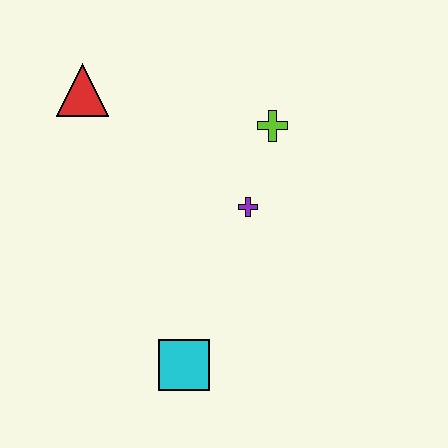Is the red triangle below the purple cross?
No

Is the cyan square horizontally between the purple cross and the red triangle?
Yes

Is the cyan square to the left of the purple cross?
Yes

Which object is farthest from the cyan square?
The red triangle is farthest from the cyan square.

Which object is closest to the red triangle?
The lime cross is closest to the red triangle.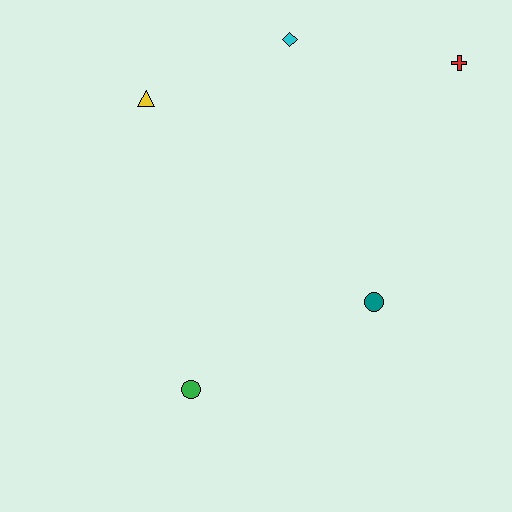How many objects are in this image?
There are 5 objects.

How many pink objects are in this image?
There are no pink objects.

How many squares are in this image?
There are no squares.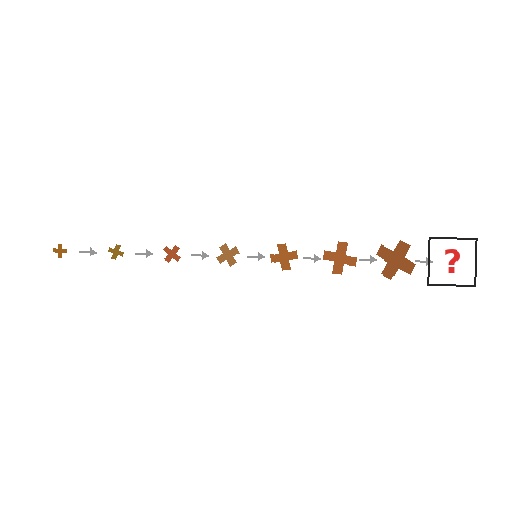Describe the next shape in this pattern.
It should be a cross, larger than the previous one and rotated 140 degrees from the start.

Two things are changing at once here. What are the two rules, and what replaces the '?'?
The two rules are that the cross grows larger each step and it rotates 20 degrees each step. The '?' should be a cross, larger than the previous one and rotated 140 degrees from the start.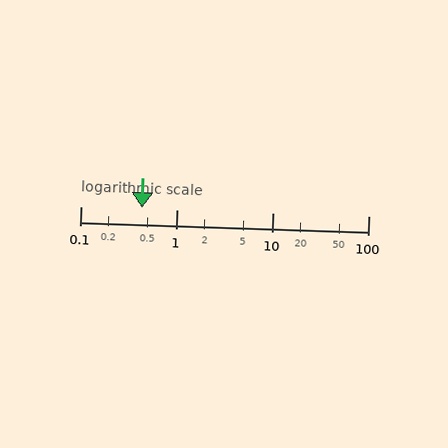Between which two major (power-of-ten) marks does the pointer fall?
The pointer is between 0.1 and 1.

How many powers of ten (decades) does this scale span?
The scale spans 3 decades, from 0.1 to 100.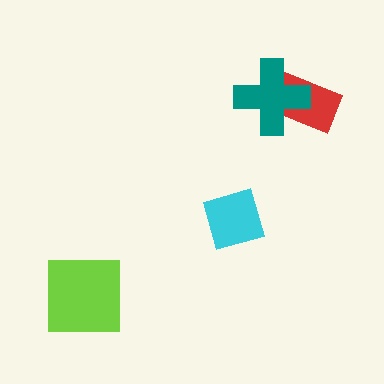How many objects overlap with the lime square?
0 objects overlap with the lime square.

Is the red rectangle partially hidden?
Yes, it is partially covered by another shape.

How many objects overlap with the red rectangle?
1 object overlaps with the red rectangle.